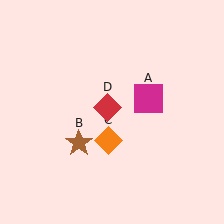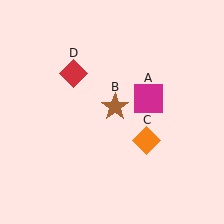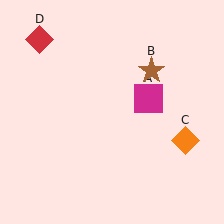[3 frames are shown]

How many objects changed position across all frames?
3 objects changed position: brown star (object B), orange diamond (object C), red diamond (object D).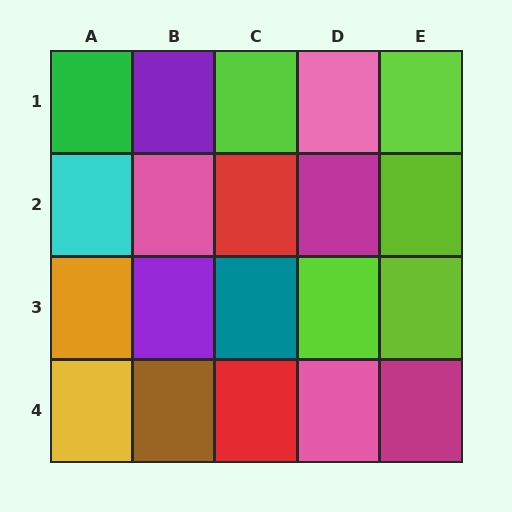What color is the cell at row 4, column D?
Pink.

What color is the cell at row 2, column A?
Cyan.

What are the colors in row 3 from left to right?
Orange, purple, teal, lime, lime.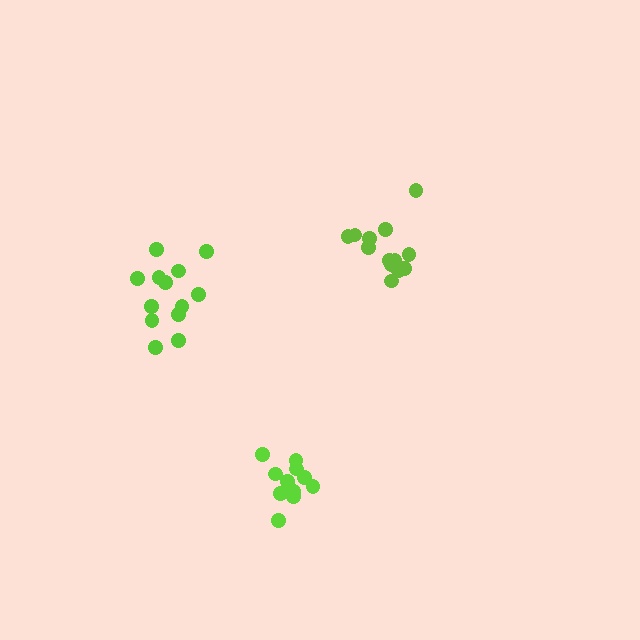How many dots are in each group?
Group 1: 14 dots, Group 2: 13 dots, Group 3: 12 dots (39 total).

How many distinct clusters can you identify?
There are 3 distinct clusters.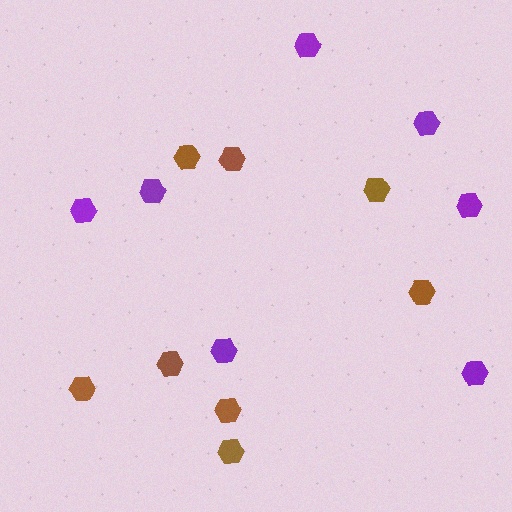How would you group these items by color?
There are 2 groups: one group of brown hexagons (8) and one group of purple hexagons (7).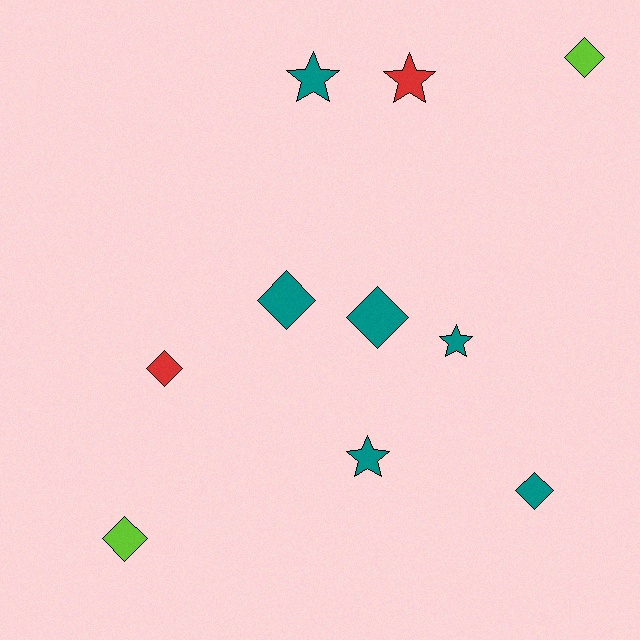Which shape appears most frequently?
Diamond, with 6 objects.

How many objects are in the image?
There are 10 objects.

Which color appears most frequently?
Teal, with 6 objects.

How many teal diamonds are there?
There are 3 teal diamonds.